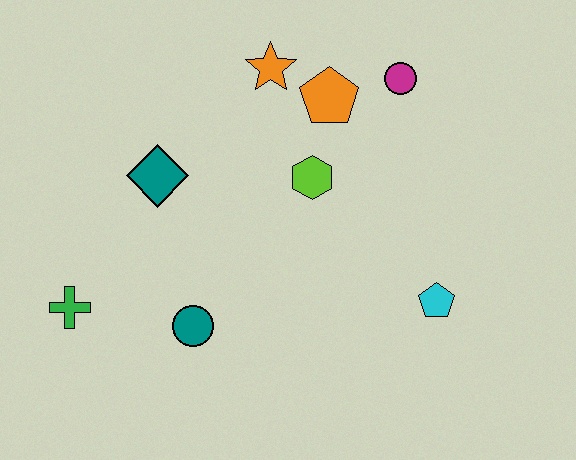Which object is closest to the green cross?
The teal circle is closest to the green cross.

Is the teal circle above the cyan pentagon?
No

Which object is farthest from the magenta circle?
The green cross is farthest from the magenta circle.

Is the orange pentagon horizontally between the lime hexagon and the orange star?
No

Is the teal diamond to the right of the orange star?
No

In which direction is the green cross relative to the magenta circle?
The green cross is to the left of the magenta circle.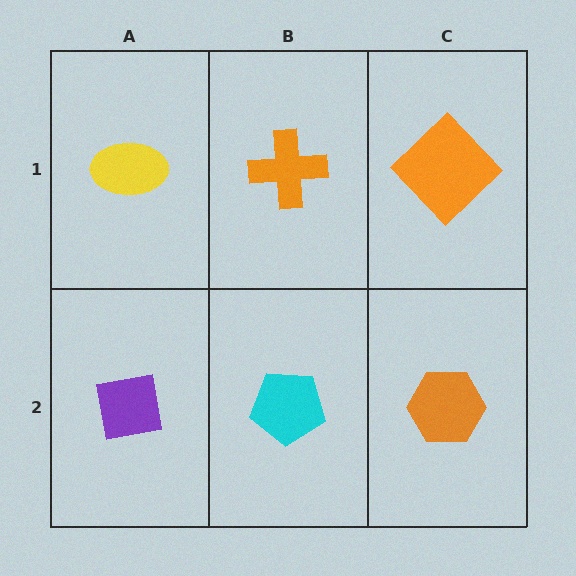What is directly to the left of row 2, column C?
A cyan pentagon.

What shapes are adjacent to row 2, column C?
An orange diamond (row 1, column C), a cyan pentagon (row 2, column B).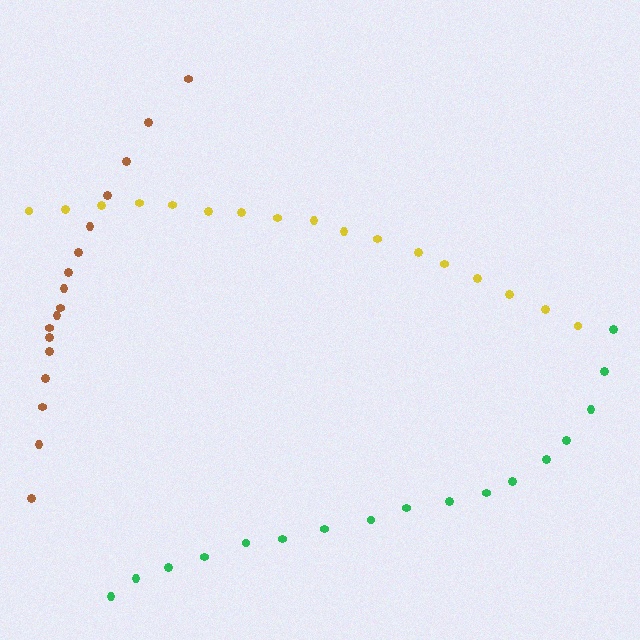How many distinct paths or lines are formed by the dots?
There are 3 distinct paths.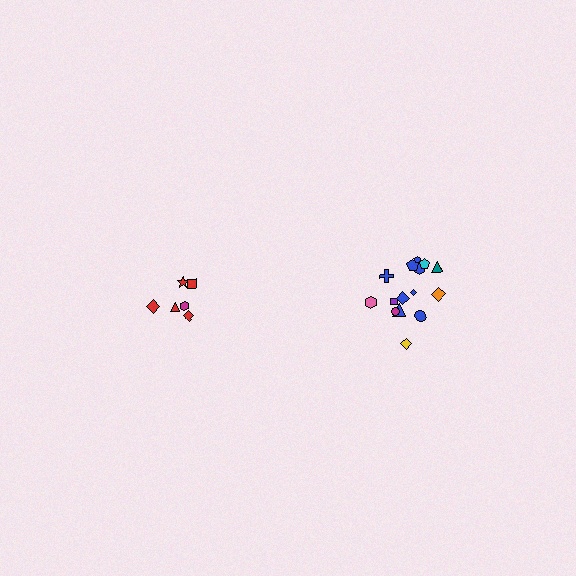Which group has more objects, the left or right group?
The right group.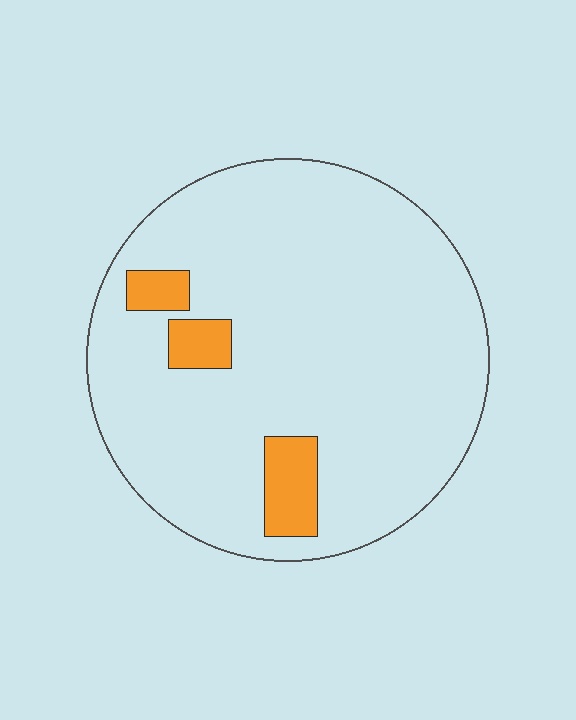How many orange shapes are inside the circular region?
3.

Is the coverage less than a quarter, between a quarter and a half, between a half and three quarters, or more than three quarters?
Less than a quarter.